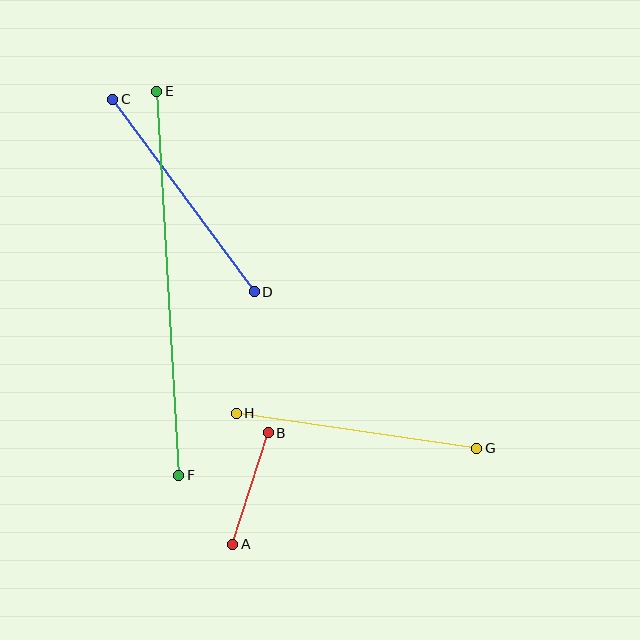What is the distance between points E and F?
The distance is approximately 385 pixels.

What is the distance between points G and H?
The distance is approximately 243 pixels.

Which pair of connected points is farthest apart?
Points E and F are farthest apart.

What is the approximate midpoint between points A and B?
The midpoint is at approximately (251, 488) pixels.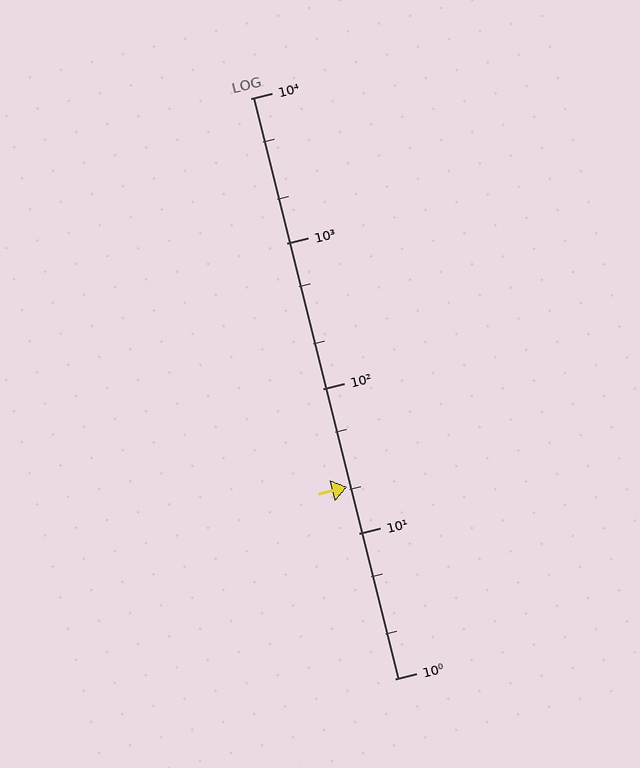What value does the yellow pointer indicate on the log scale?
The pointer indicates approximately 21.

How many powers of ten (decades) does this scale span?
The scale spans 4 decades, from 1 to 10000.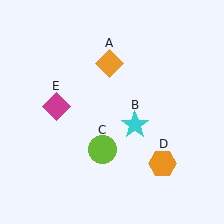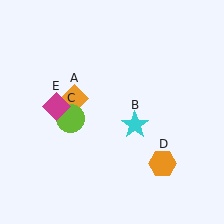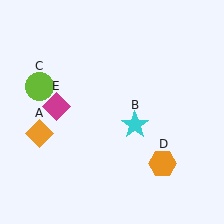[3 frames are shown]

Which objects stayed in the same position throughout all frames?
Cyan star (object B) and orange hexagon (object D) and magenta diamond (object E) remained stationary.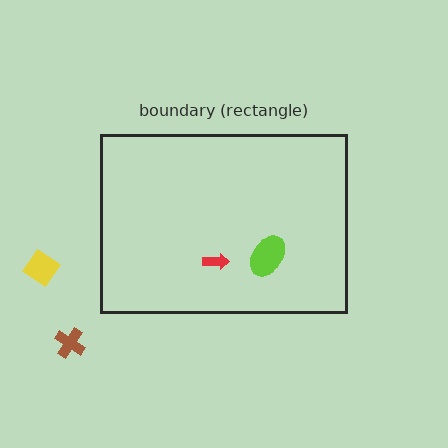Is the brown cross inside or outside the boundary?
Outside.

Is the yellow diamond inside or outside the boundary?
Outside.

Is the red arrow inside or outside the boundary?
Inside.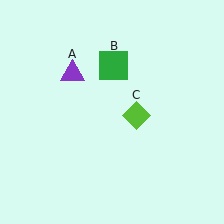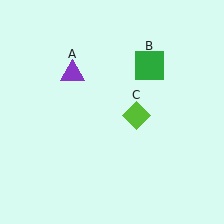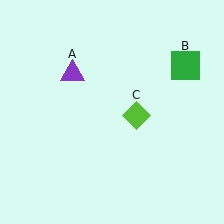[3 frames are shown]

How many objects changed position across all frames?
1 object changed position: green square (object B).